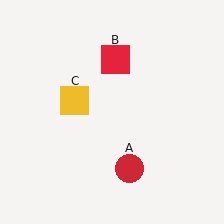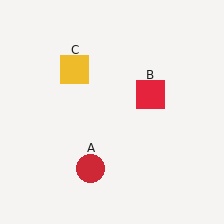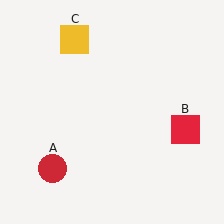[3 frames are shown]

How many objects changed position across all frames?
3 objects changed position: red circle (object A), red square (object B), yellow square (object C).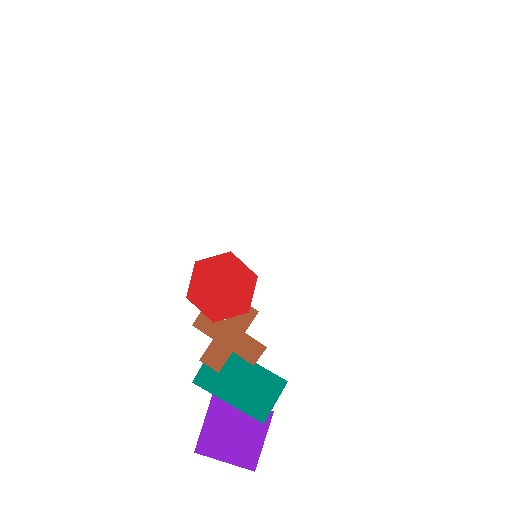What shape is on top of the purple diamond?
The teal rectangle is on top of the purple diamond.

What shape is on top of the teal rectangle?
The brown cross is on top of the teal rectangle.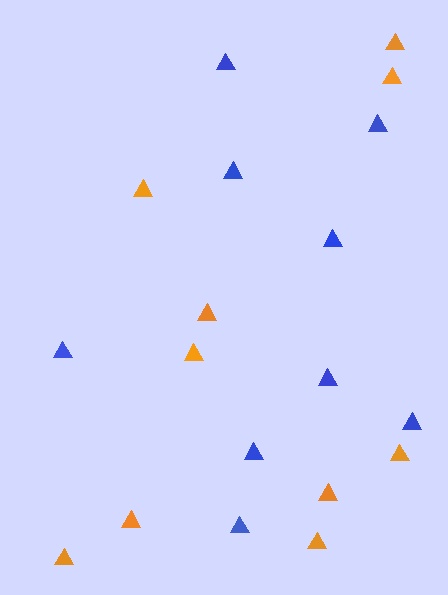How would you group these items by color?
There are 2 groups: one group of blue triangles (9) and one group of orange triangles (10).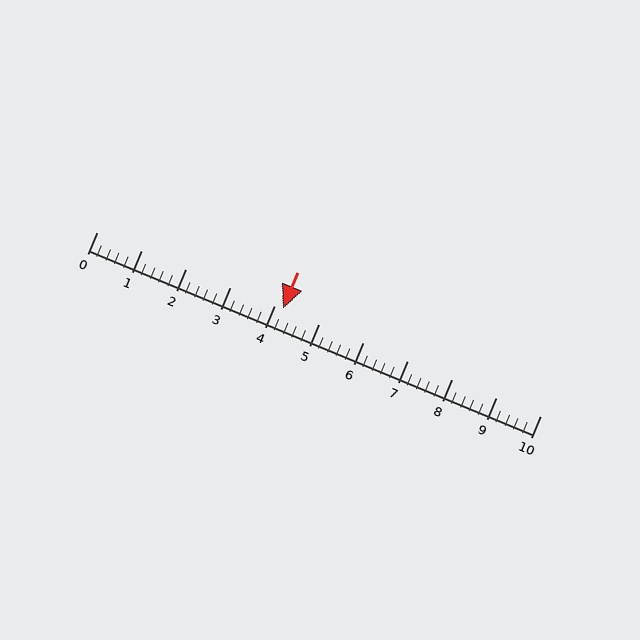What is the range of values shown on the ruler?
The ruler shows values from 0 to 10.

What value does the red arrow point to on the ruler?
The red arrow points to approximately 4.2.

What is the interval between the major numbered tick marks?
The major tick marks are spaced 1 units apart.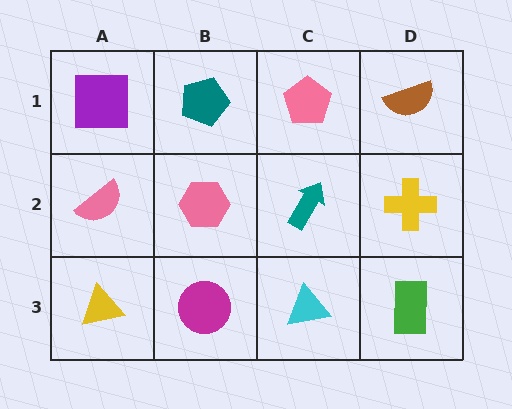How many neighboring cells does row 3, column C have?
3.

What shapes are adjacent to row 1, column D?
A yellow cross (row 2, column D), a pink pentagon (row 1, column C).